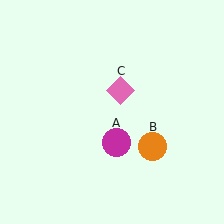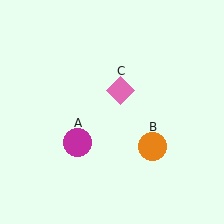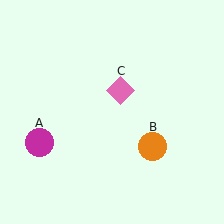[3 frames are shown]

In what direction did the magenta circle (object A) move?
The magenta circle (object A) moved left.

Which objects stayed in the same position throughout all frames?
Orange circle (object B) and pink diamond (object C) remained stationary.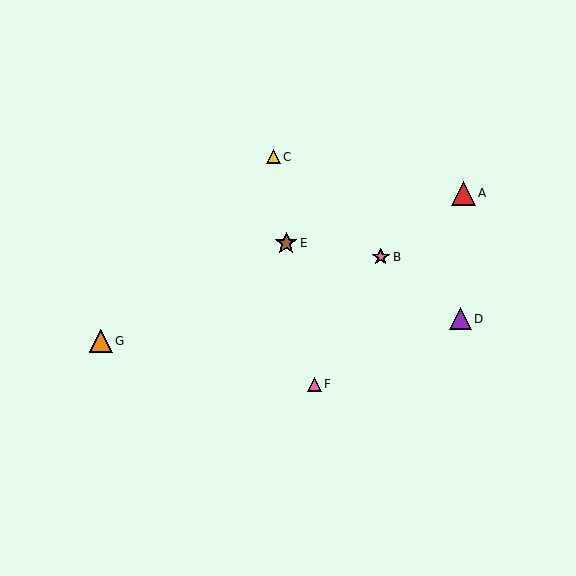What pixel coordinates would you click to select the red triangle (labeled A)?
Click at (464, 193) to select the red triangle A.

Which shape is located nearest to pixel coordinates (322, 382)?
The pink triangle (labeled F) at (315, 384) is nearest to that location.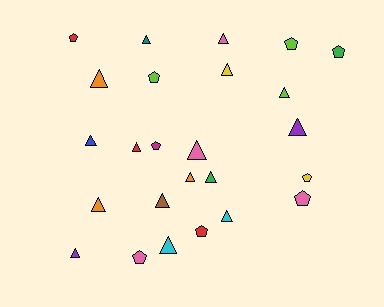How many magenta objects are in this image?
There is 1 magenta object.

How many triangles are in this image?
There are 16 triangles.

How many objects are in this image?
There are 25 objects.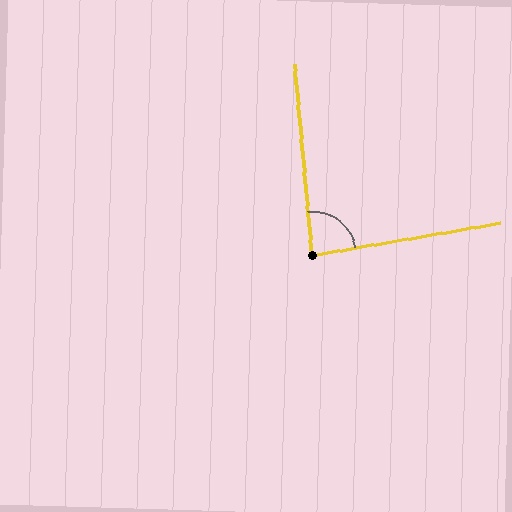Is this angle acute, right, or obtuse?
It is approximately a right angle.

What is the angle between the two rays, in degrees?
Approximately 85 degrees.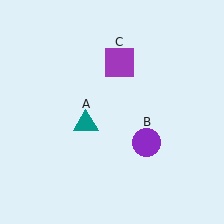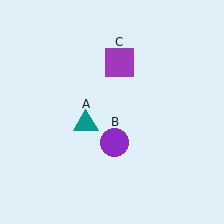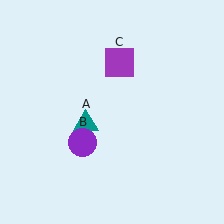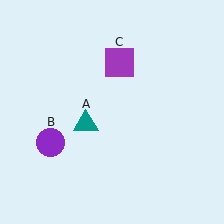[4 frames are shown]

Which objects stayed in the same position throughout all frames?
Teal triangle (object A) and purple square (object C) remained stationary.